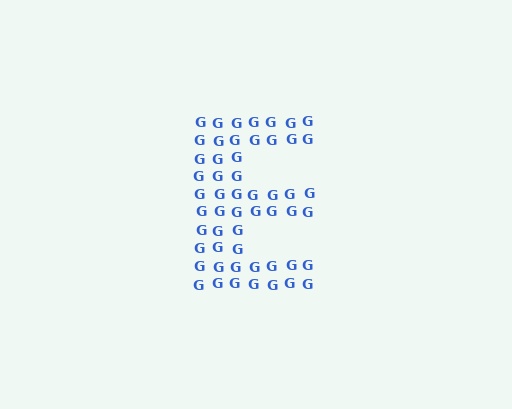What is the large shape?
The large shape is the letter E.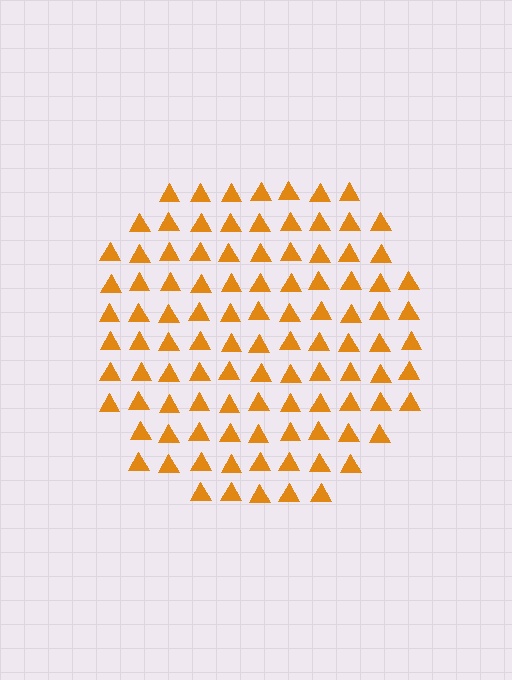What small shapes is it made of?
It is made of small triangles.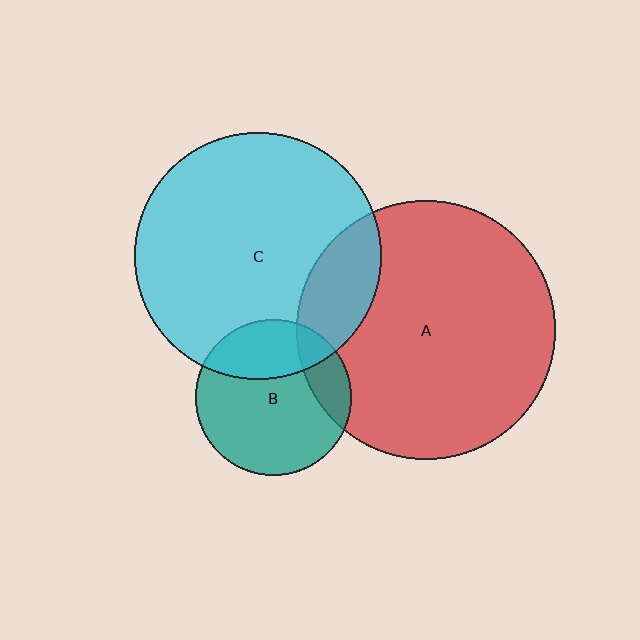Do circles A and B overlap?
Yes.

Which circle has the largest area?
Circle A (red).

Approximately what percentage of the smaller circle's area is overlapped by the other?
Approximately 15%.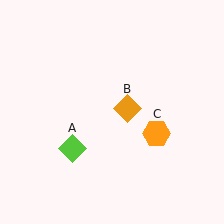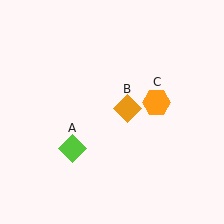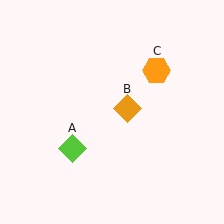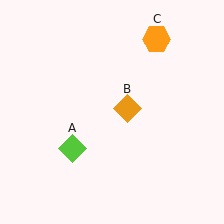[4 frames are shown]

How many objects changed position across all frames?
1 object changed position: orange hexagon (object C).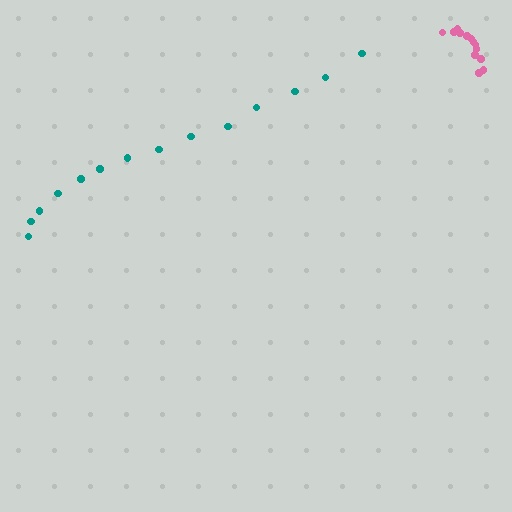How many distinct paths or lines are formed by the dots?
There are 2 distinct paths.